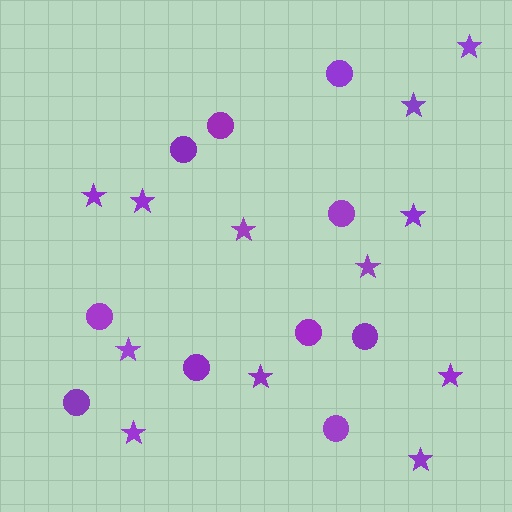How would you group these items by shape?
There are 2 groups: one group of stars (12) and one group of circles (10).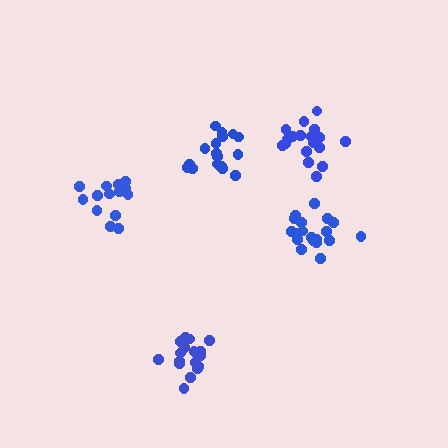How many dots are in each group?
Group 1: 14 dots, Group 2: 19 dots, Group 3: 17 dots, Group 4: 18 dots, Group 5: 19 dots (87 total).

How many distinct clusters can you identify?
There are 5 distinct clusters.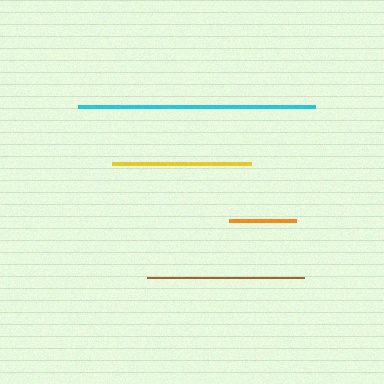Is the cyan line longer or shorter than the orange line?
The cyan line is longer than the orange line.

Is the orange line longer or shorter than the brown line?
The brown line is longer than the orange line.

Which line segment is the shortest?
The orange line is the shortest at approximately 67 pixels.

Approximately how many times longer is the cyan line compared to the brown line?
The cyan line is approximately 1.5 times the length of the brown line.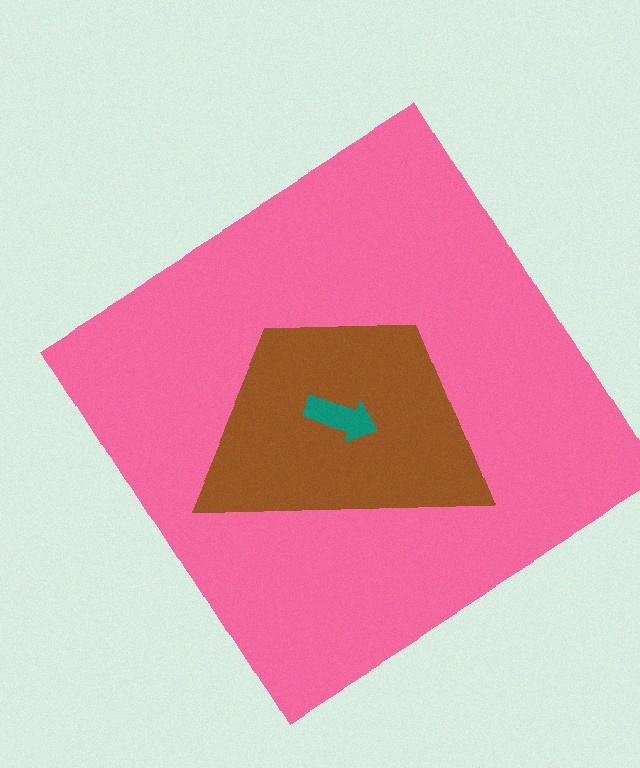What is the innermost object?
The teal arrow.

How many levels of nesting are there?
3.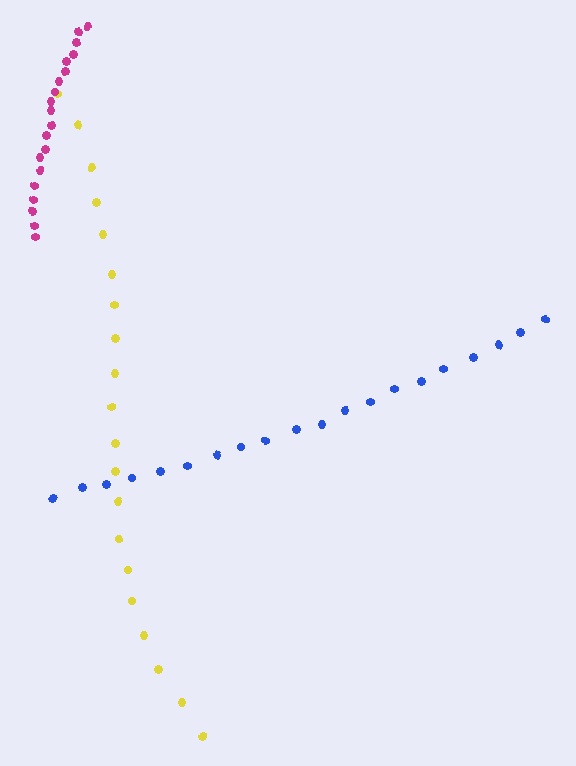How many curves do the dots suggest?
There are 3 distinct paths.